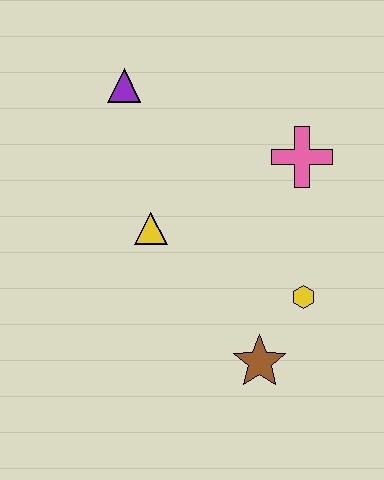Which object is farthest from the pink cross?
The brown star is farthest from the pink cross.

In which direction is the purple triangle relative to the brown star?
The purple triangle is above the brown star.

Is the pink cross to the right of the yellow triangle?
Yes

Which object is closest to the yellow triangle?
The purple triangle is closest to the yellow triangle.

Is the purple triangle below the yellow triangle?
No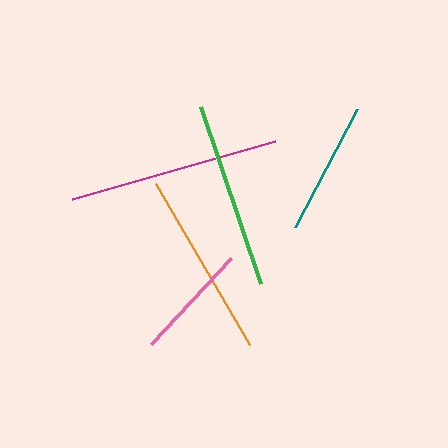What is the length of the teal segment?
The teal segment is approximately 132 pixels long.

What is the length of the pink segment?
The pink segment is approximately 117 pixels long.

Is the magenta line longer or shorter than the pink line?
The magenta line is longer than the pink line.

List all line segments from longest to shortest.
From longest to shortest: magenta, green, orange, teal, pink.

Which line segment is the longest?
The magenta line is the longest at approximately 211 pixels.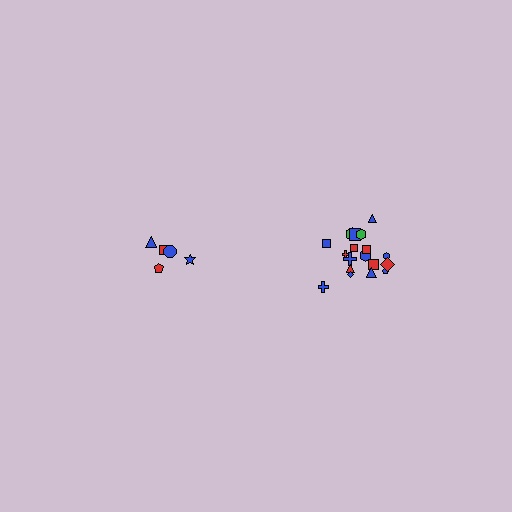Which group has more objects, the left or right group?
The right group.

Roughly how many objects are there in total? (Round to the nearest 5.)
Roughly 25 objects in total.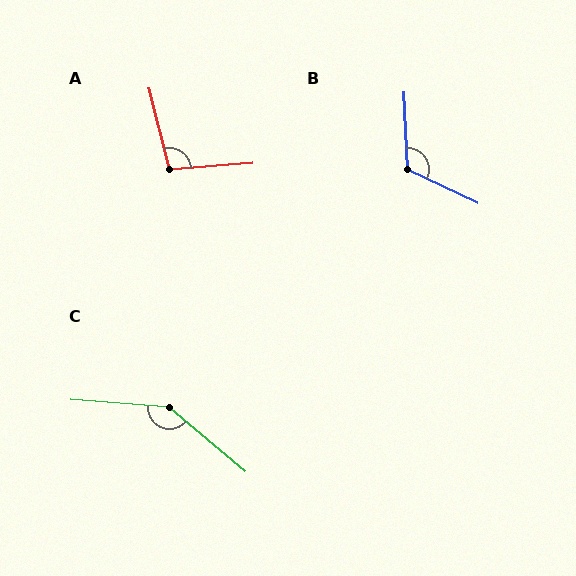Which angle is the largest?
C, at approximately 144 degrees.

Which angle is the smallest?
A, at approximately 100 degrees.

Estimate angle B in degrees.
Approximately 118 degrees.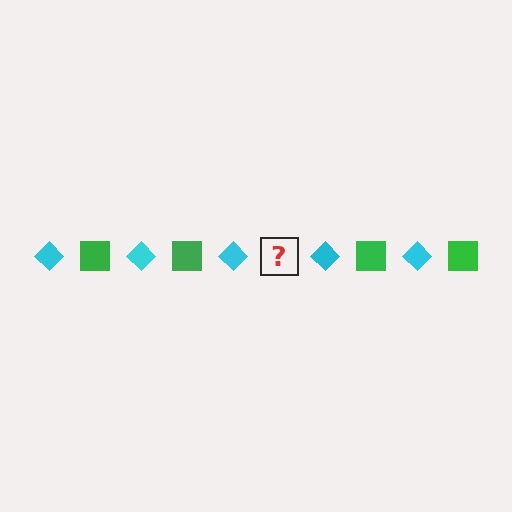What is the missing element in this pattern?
The missing element is a green square.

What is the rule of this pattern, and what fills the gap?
The rule is that the pattern alternates between cyan diamond and green square. The gap should be filled with a green square.